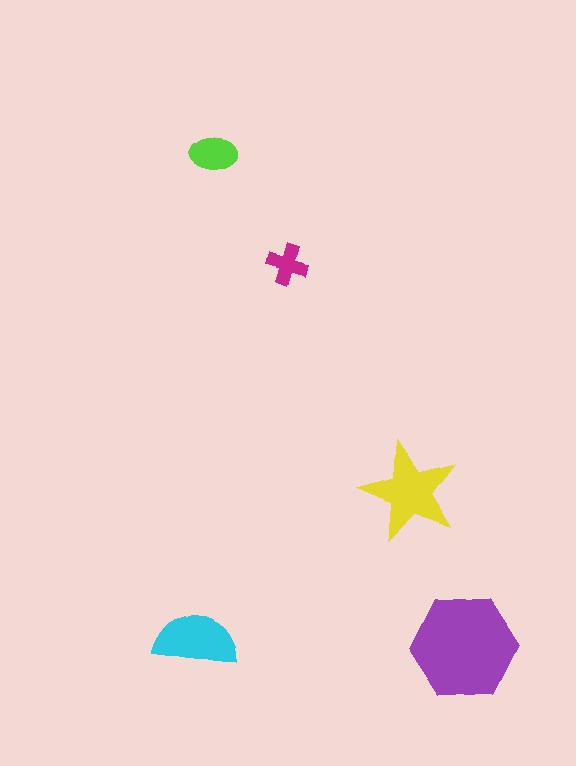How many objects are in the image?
There are 5 objects in the image.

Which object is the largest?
The purple hexagon.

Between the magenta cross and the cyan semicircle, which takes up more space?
The cyan semicircle.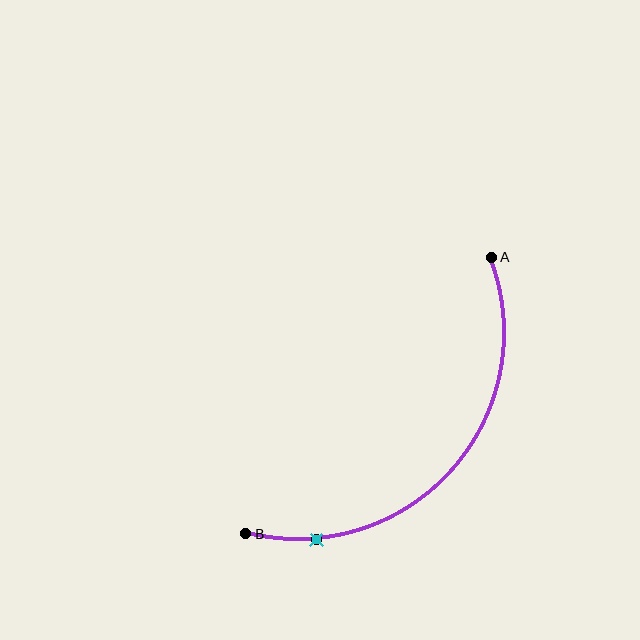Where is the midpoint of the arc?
The arc midpoint is the point on the curve farthest from the straight line joining A and B. It sits below and to the right of that line.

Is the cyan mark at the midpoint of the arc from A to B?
No. The cyan mark lies on the arc but is closer to endpoint B. The arc midpoint would be at the point on the curve equidistant along the arc from both A and B.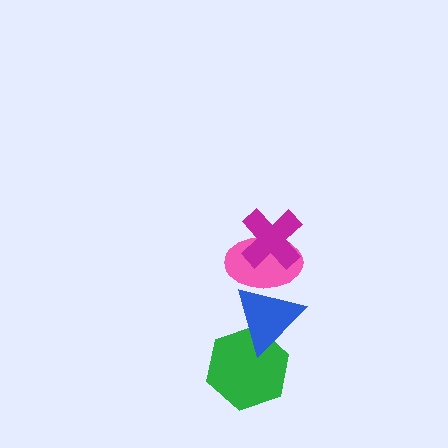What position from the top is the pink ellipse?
The pink ellipse is 2nd from the top.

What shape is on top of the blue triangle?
The pink ellipse is on top of the blue triangle.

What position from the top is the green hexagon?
The green hexagon is 4th from the top.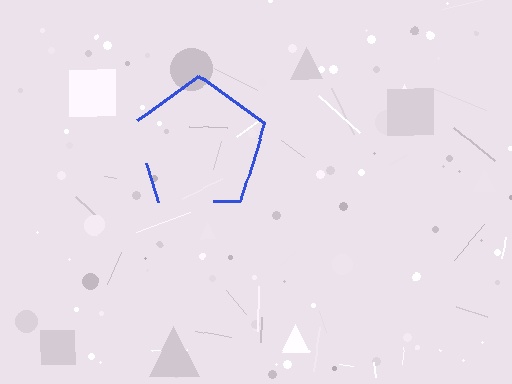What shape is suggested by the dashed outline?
The dashed outline suggests a pentagon.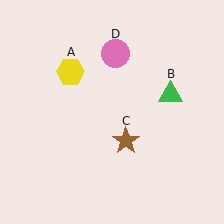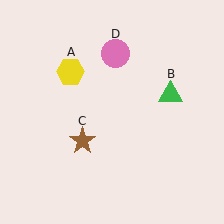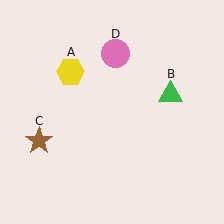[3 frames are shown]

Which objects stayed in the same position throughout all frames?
Yellow hexagon (object A) and green triangle (object B) and pink circle (object D) remained stationary.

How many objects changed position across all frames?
1 object changed position: brown star (object C).